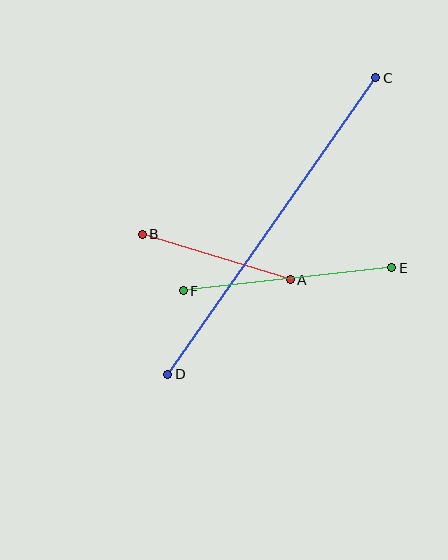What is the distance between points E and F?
The distance is approximately 210 pixels.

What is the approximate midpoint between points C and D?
The midpoint is at approximately (272, 226) pixels.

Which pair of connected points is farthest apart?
Points C and D are farthest apart.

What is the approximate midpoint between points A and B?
The midpoint is at approximately (216, 257) pixels.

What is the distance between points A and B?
The distance is approximately 154 pixels.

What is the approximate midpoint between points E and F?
The midpoint is at approximately (288, 279) pixels.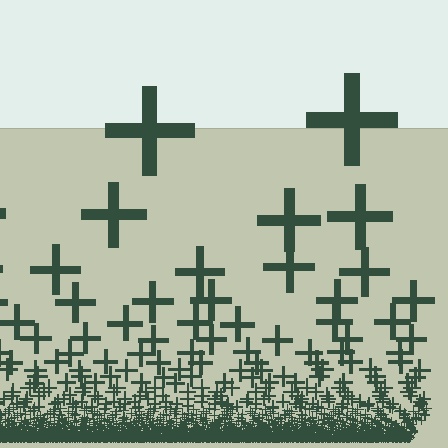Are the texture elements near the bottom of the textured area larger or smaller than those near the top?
Smaller. The gradient is inverted — elements near the bottom are smaller and denser.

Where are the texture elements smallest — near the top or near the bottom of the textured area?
Near the bottom.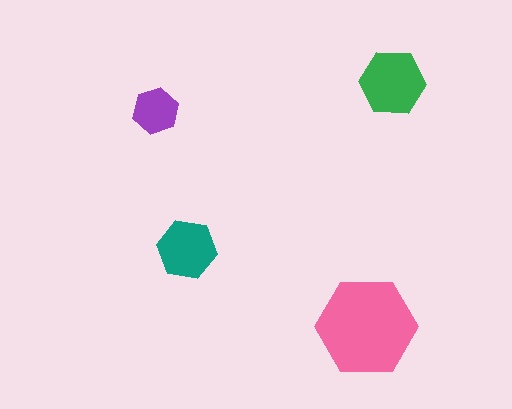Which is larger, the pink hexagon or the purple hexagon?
The pink one.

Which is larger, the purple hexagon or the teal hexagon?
The teal one.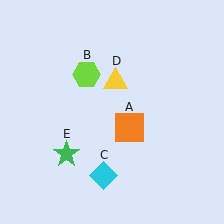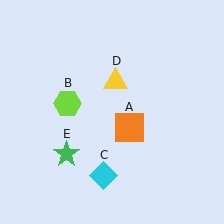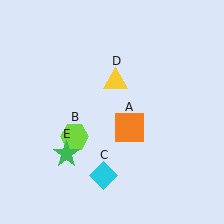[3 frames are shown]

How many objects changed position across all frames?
1 object changed position: lime hexagon (object B).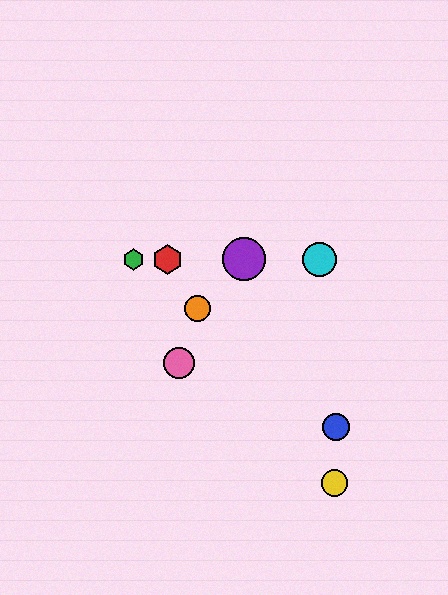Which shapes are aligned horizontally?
The red hexagon, the green hexagon, the purple circle, the cyan circle are aligned horizontally.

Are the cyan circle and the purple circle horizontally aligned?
Yes, both are at y≈259.